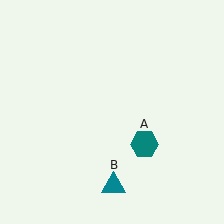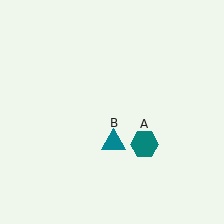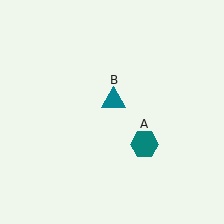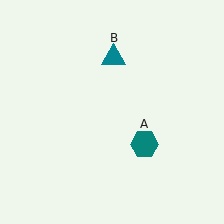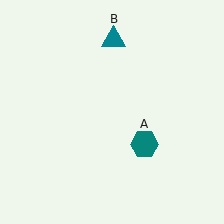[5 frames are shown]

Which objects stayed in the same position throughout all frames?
Teal hexagon (object A) remained stationary.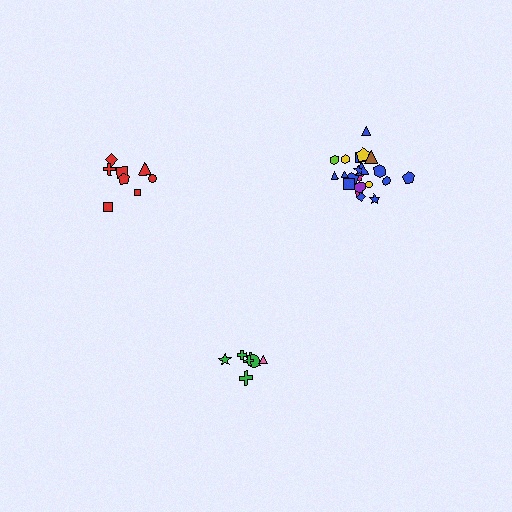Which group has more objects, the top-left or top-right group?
The top-right group.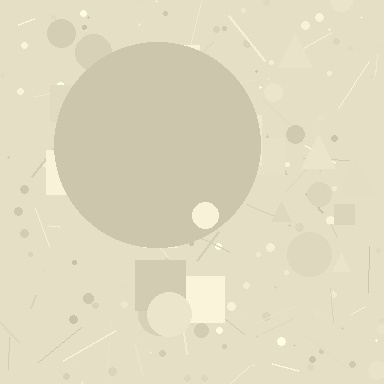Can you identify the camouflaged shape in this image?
The camouflaged shape is a circle.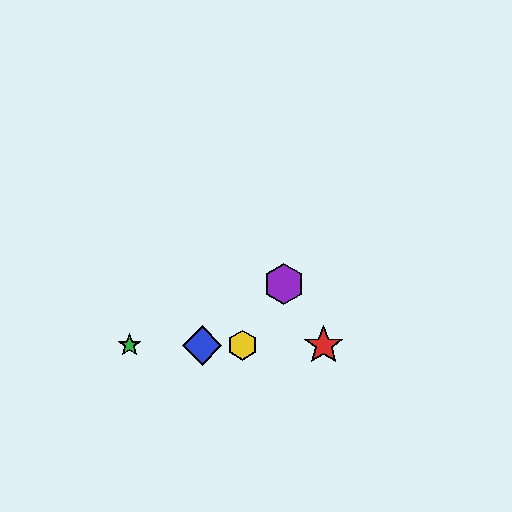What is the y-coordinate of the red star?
The red star is at y≈345.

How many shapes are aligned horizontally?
4 shapes (the red star, the blue diamond, the green star, the yellow hexagon) are aligned horizontally.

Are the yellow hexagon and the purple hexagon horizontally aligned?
No, the yellow hexagon is at y≈345 and the purple hexagon is at y≈284.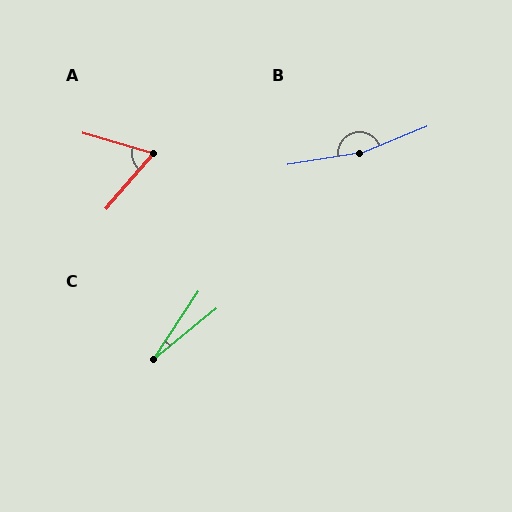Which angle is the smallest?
C, at approximately 17 degrees.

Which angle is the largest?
B, at approximately 167 degrees.